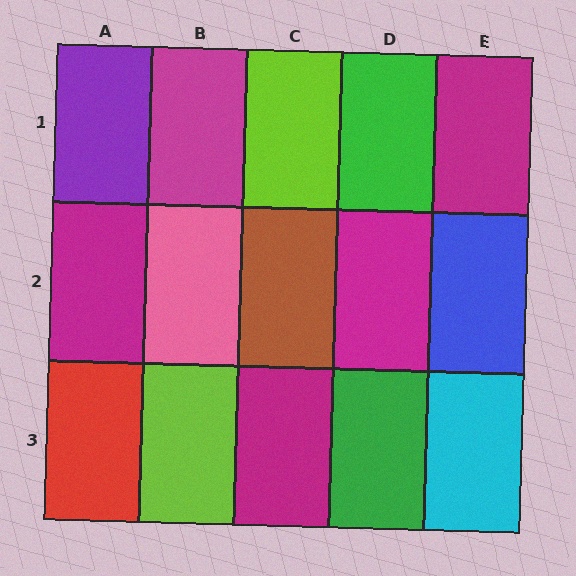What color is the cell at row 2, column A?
Magenta.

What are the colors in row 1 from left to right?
Purple, magenta, lime, green, magenta.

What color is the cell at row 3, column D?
Green.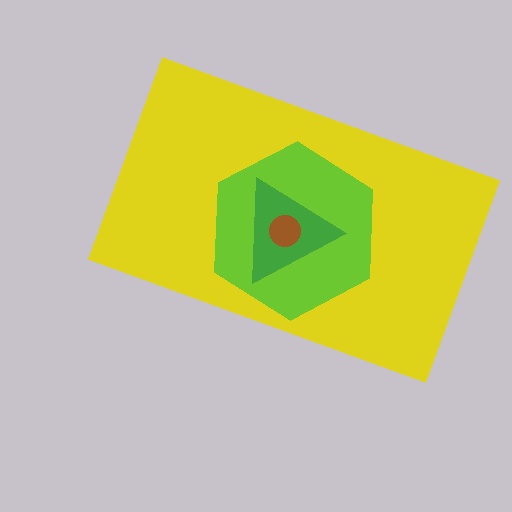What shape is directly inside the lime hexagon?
The green triangle.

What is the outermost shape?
The yellow rectangle.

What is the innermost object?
The brown circle.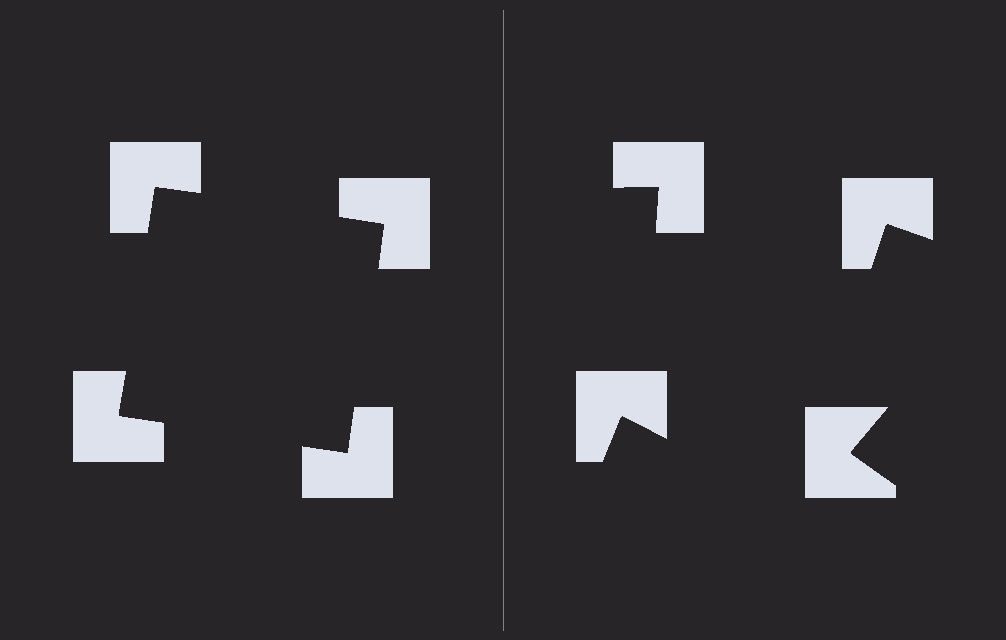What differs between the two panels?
The notched squares are positioned identically on both sides; only the wedge orientations differ. On the left they align to a square; on the right they are misaligned.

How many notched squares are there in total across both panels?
8 — 4 on each side.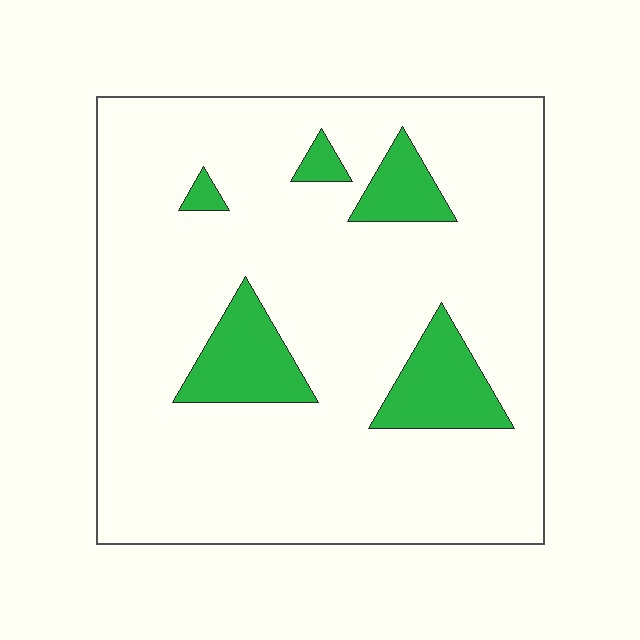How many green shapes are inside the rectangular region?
5.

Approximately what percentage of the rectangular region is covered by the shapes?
Approximately 15%.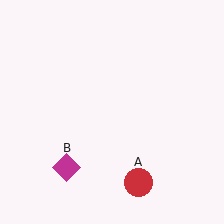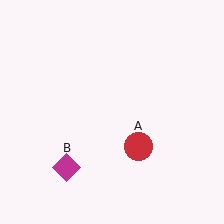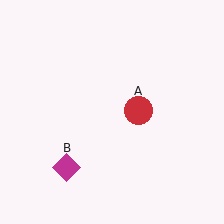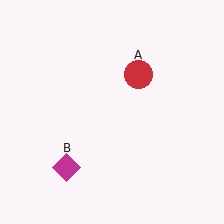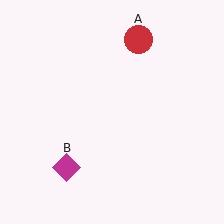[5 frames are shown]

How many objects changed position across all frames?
1 object changed position: red circle (object A).